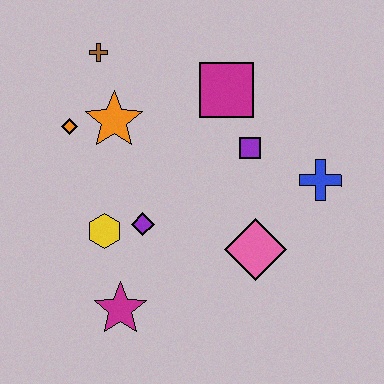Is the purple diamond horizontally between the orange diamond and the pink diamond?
Yes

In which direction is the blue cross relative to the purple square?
The blue cross is to the right of the purple square.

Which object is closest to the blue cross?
The purple square is closest to the blue cross.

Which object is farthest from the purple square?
The magenta star is farthest from the purple square.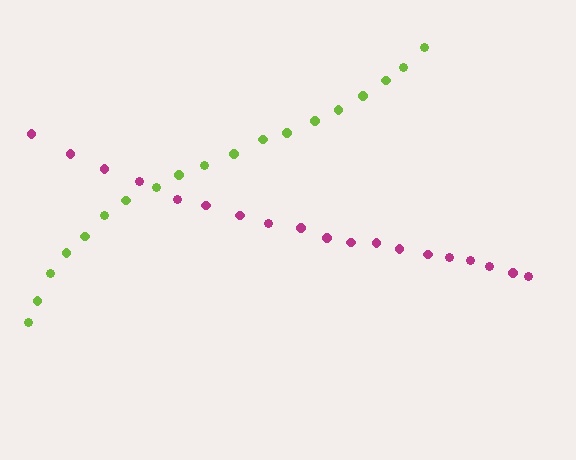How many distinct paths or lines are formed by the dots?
There are 2 distinct paths.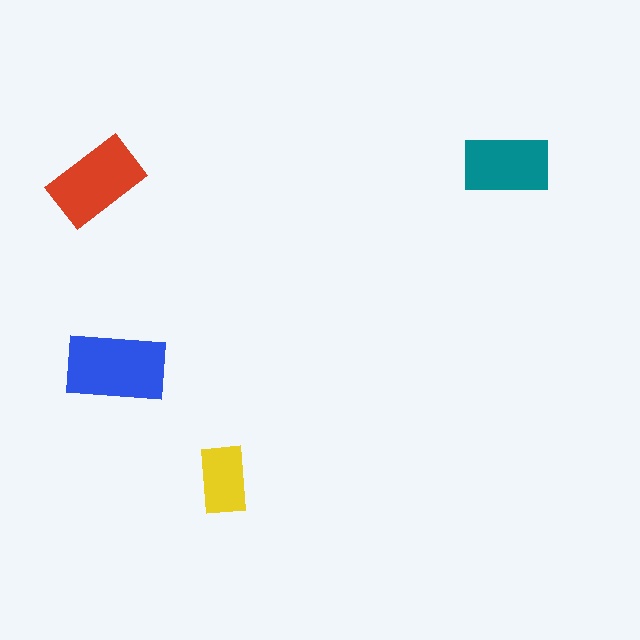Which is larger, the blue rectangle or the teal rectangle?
The blue one.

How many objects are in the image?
There are 4 objects in the image.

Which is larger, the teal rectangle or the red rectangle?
The red one.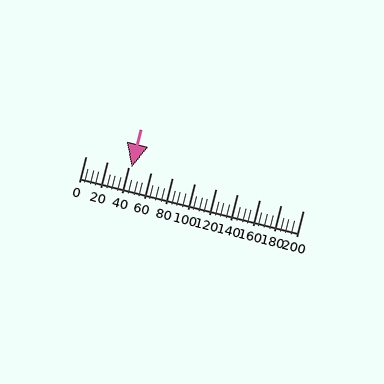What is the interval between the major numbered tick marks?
The major tick marks are spaced 20 units apart.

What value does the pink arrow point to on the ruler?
The pink arrow points to approximately 43.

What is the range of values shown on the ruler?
The ruler shows values from 0 to 200.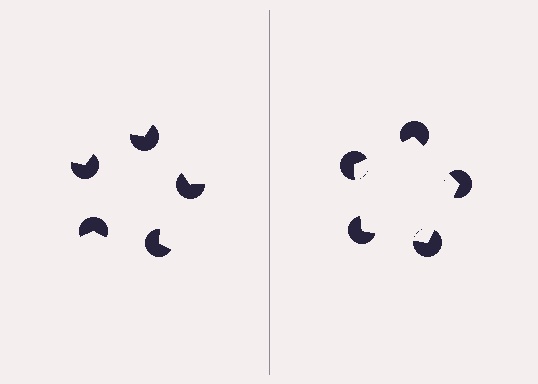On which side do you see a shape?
An illusory pentagon appears on the right side. On the left side the wedge cuts are rotated, so no coherent shape forms.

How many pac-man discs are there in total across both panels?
10 — 5 on each side.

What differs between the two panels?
The pac-man discs are positioned identically on both sides; only the wedge orientations differ. On the right they align to a pentagon; on the left they are misaligned.